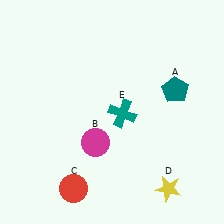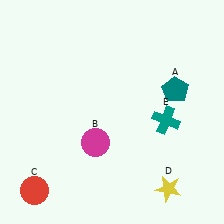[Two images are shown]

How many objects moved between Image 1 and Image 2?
2 objects moved between the two images.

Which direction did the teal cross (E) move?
The teal cross (E) moved right.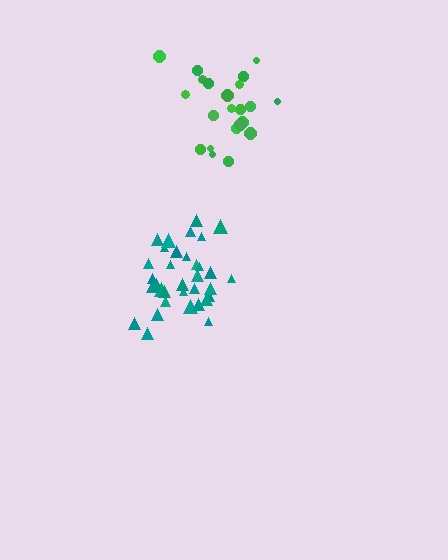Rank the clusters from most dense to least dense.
teal, green.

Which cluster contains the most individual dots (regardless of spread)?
Teal (35).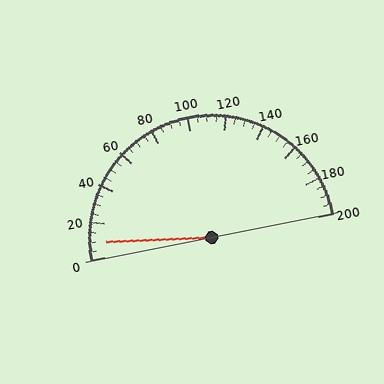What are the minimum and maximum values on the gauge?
The gauge ranges from 0 to 200.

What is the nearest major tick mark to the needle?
The nearest major tick mark is 0.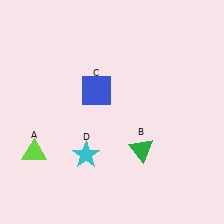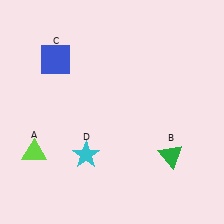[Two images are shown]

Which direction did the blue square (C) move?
The blue square (C) moved left.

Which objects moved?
The objects that moved are: the green triangle (B), the blue square (C).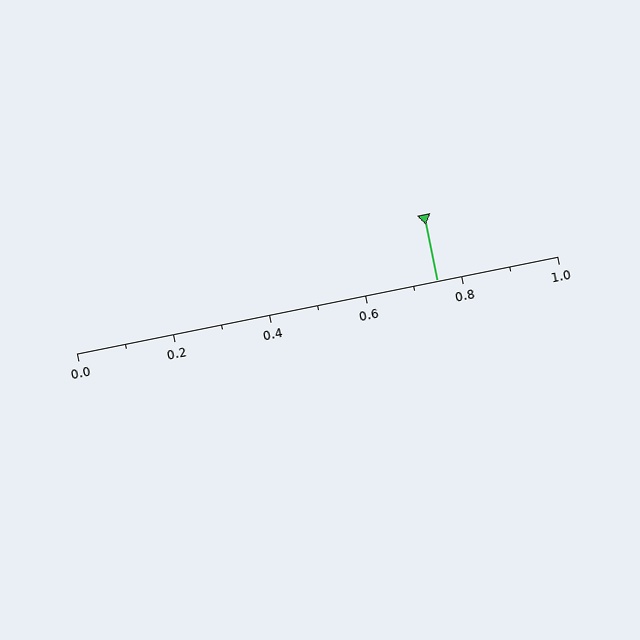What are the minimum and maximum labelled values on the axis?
The axis runs from 0.0 to 1.0.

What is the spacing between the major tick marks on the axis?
The major ticks are spaced 0.2 apart.